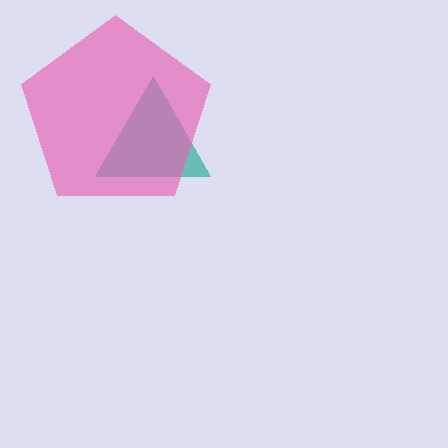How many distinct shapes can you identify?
There are 2 distinct shapes: a teal triangle, a pink pentagon.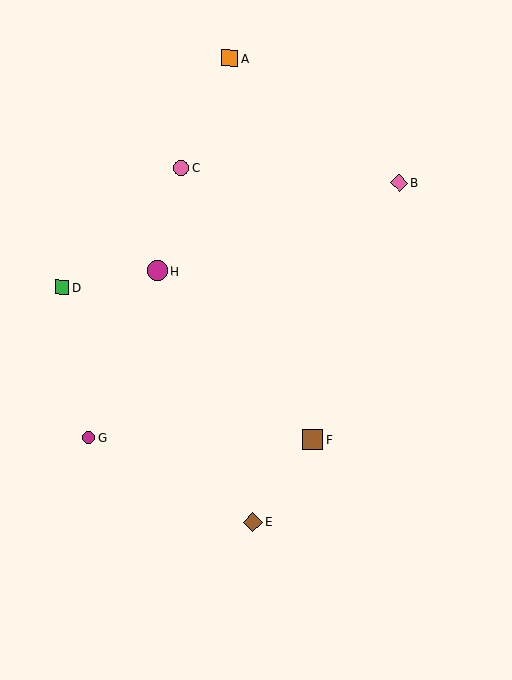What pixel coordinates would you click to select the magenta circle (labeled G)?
Click at (89, 438) to select the magenta circle G.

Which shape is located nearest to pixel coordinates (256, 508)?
The brown diamond (labeled E) at (252, 522) is nearest to that location.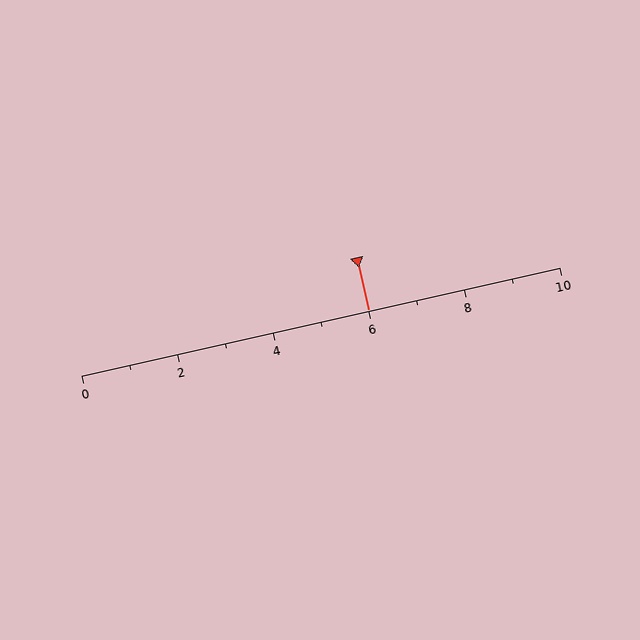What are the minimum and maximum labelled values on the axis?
The axis runs from 0 to 10.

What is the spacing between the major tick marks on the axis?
The major ticks are spaced 2 apart.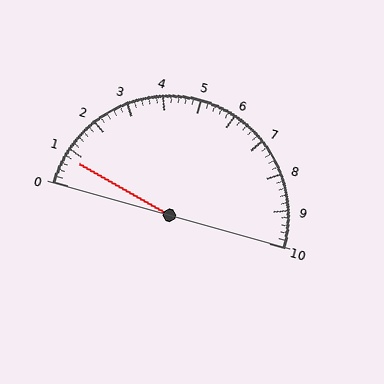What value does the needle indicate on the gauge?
The needle indicates approximately 0.8.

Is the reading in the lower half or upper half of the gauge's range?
The reading is in the lower half of the range (0 to 10).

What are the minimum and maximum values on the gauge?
The gauge ranges from 0 to 10.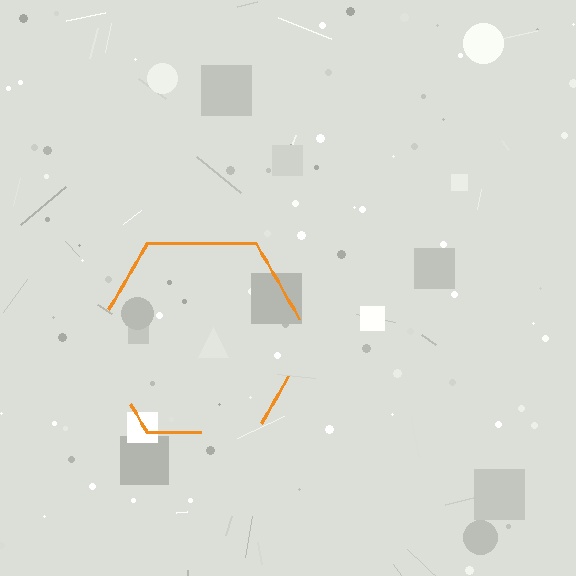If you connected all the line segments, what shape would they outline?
They would outline a hexagon.